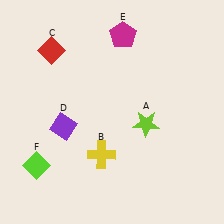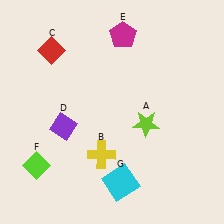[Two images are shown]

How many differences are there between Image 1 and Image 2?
There is 1 difference between the two images.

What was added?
A cyan square (G) was added in Image 2.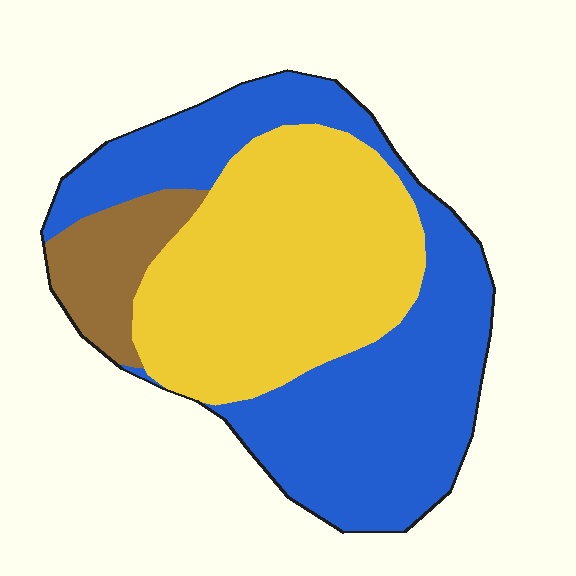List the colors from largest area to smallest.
From largest to smallest: blue, yellow, brown.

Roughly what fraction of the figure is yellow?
Yellow covers around 40% of the figure.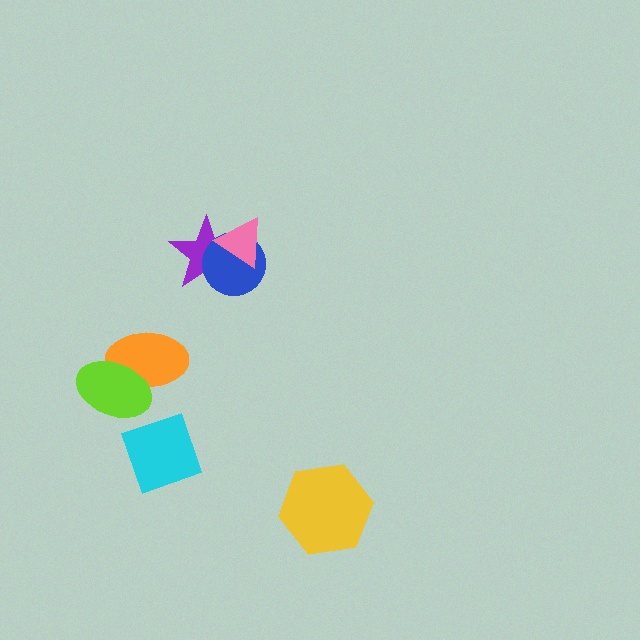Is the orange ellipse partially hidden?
Yes, it is partially covered by another shape.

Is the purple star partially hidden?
Yes, it is partially covered by another shape.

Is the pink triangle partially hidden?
No, no other shape covers it.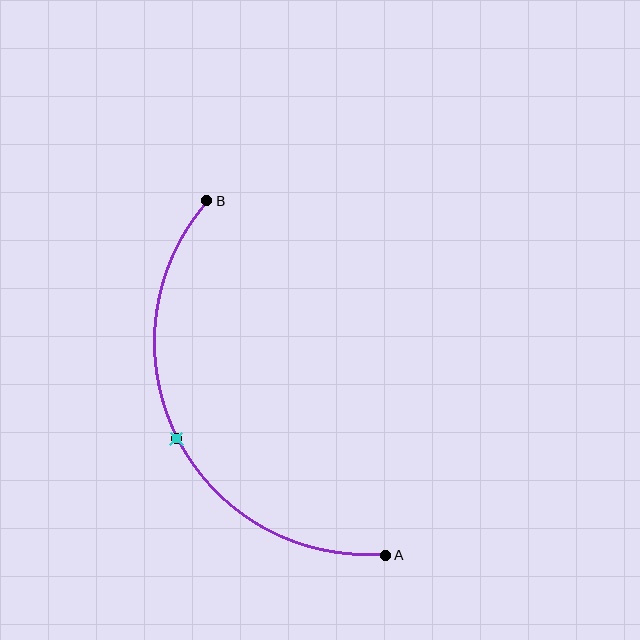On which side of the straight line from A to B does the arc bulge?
The arc bulges to the left of the straight line connecting A and B.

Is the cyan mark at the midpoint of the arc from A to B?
Yes. The cyan mark lies on the arc at equal arc-length from both A and B — it is the arc midpoint.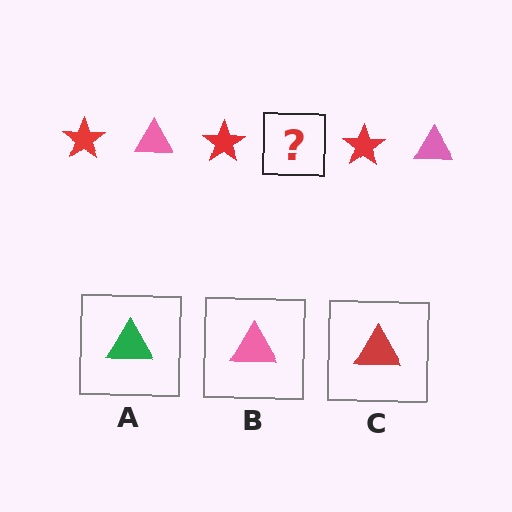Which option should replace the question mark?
Option B.